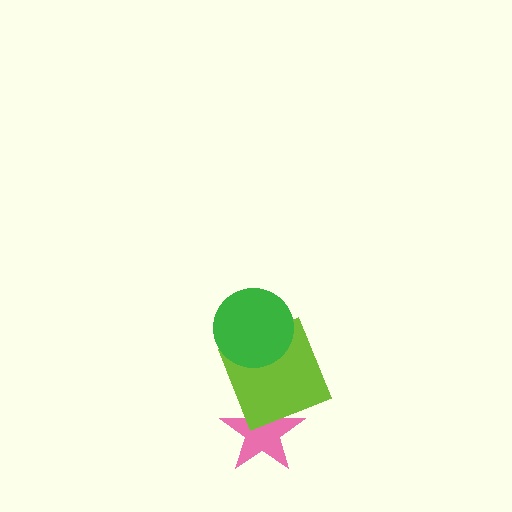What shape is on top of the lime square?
The green circle is on top of the lime square.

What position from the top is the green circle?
The green circle is 1st from the top.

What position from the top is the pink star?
The pink star is 3rd from the top.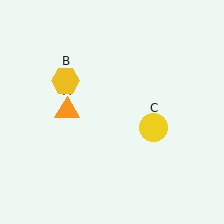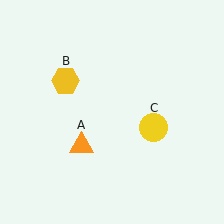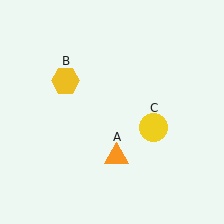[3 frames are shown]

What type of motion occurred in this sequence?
The orange triangle (object A) rotated counterclockwise around the center of the scene.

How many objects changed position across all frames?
1 object changed position: orange triangle (object A).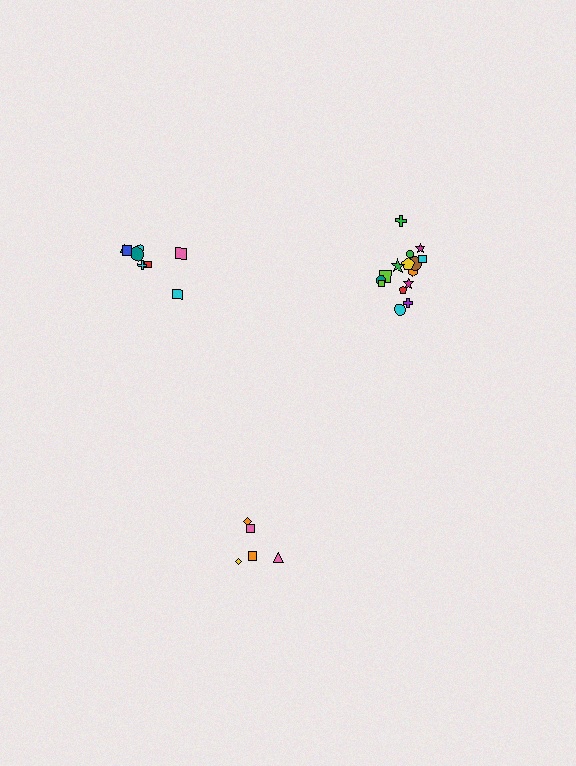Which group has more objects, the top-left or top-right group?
The top-right group.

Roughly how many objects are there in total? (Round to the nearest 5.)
Roughly 30 objects in total.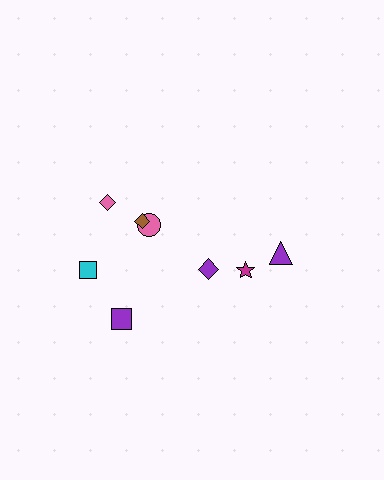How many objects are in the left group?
There are 5 objects.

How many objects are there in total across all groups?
There are 8 objects.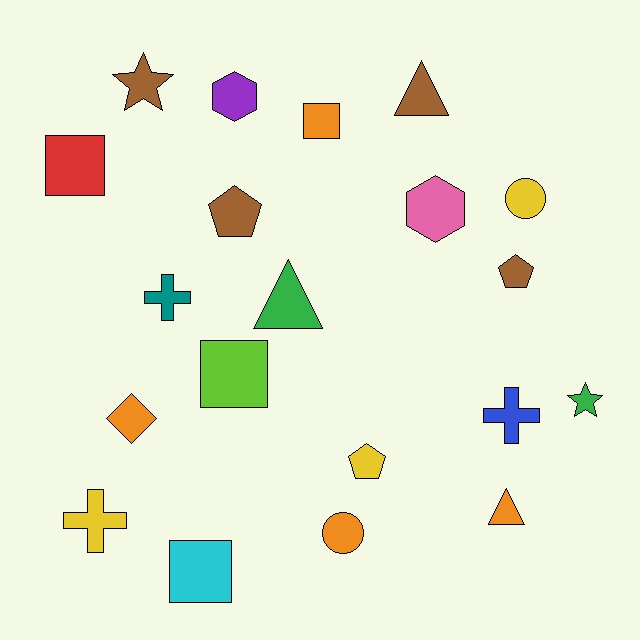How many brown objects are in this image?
There are 4 brown objects.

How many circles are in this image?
There are 2 circles.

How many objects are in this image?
There are 20 objects.